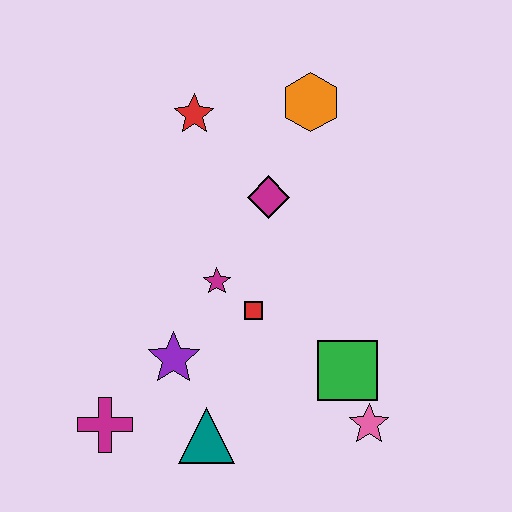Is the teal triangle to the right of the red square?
No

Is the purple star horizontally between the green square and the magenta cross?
Yes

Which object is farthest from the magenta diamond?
The magenta cross is farthest from the magenta diamond.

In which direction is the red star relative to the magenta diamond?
The red star is above the magenta diamond.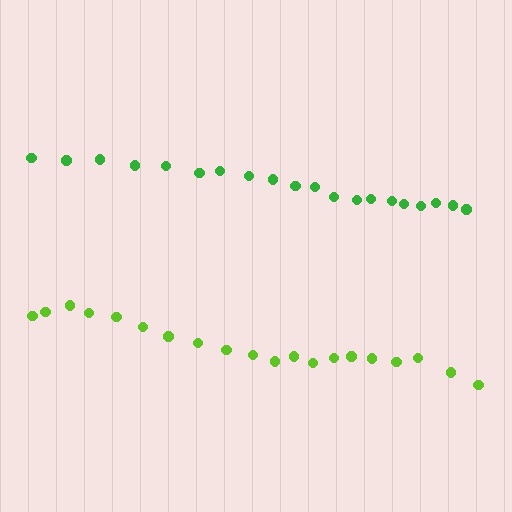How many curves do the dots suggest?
There are 2 distinct paths.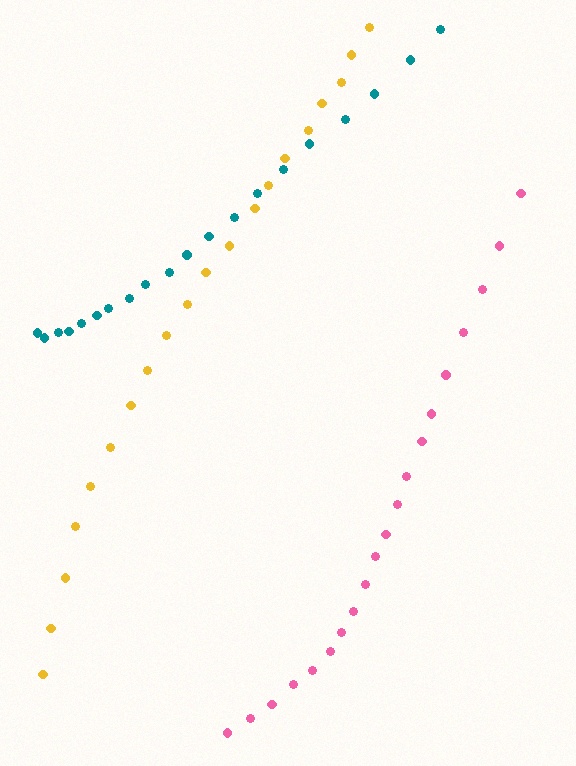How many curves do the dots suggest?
There are 3 distinct paths.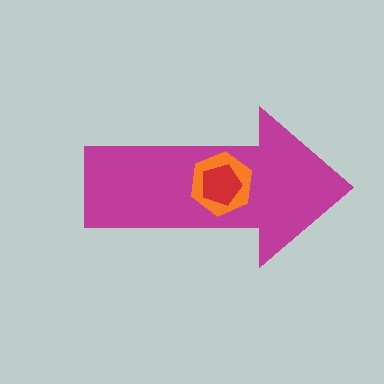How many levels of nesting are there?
3.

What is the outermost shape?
The magenta arrow.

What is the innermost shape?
The red pentagon.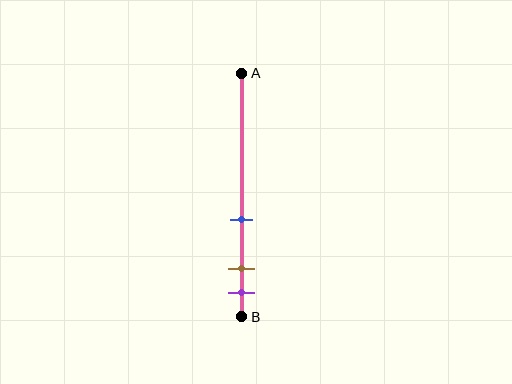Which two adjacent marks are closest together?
The brown and purple marks are the closest adjacent pair.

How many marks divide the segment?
There are 3 marks dividing the segment.